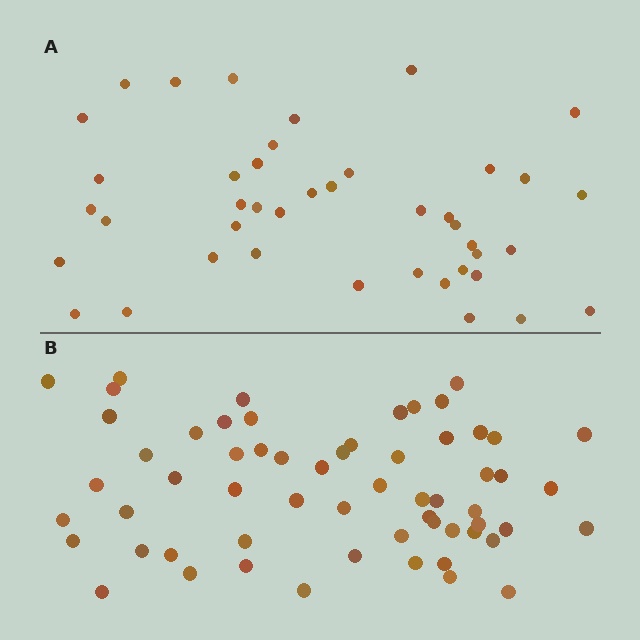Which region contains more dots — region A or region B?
Region B (the bottom region) has more dots.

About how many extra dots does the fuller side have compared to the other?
Region B has approximately 20 more dots than region A.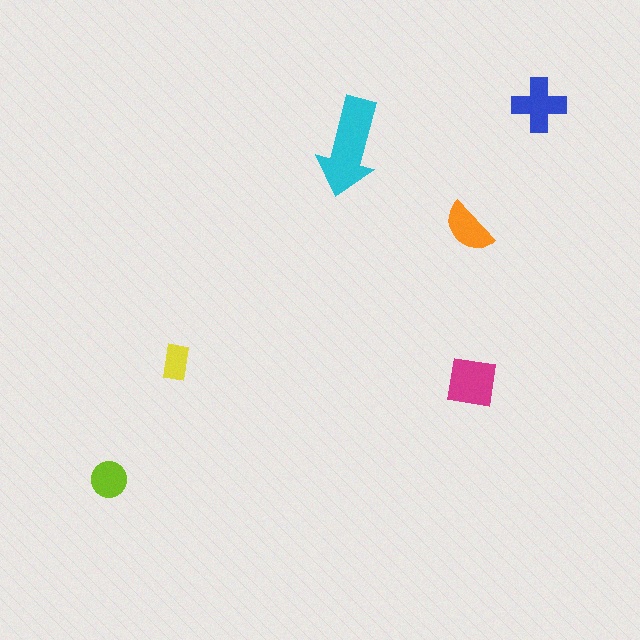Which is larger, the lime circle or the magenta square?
The magenta square.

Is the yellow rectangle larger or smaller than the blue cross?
Smaller.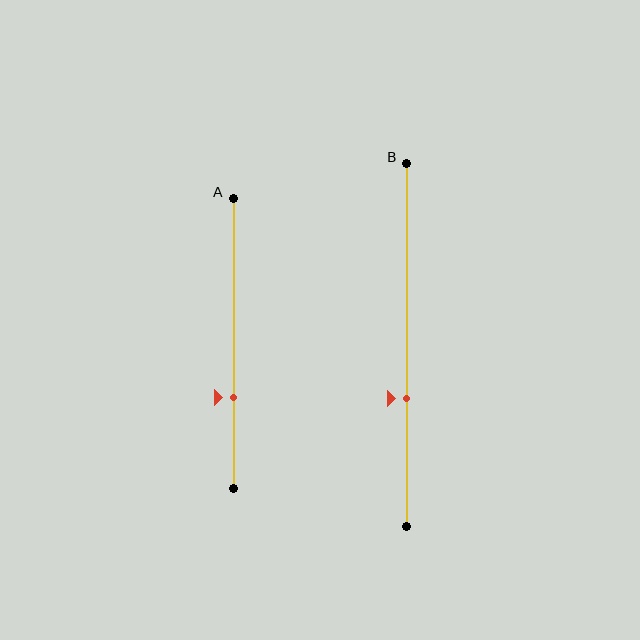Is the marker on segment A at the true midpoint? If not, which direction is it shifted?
No, the marker on segment A is shifted downward by about 19% of the segment length.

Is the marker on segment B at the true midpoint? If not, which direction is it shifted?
No, the marker on segment B is shifted downward by about 15% of the segment length.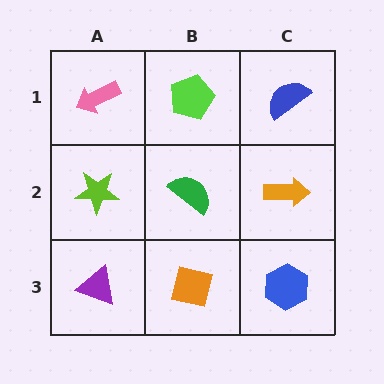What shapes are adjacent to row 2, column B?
A lime pentagon (row 1, column B), an orange square (row 3, column B), a lime star (row 2, column A), an orange arrow (row 2, column C).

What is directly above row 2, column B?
A lime pentagon.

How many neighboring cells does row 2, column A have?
3.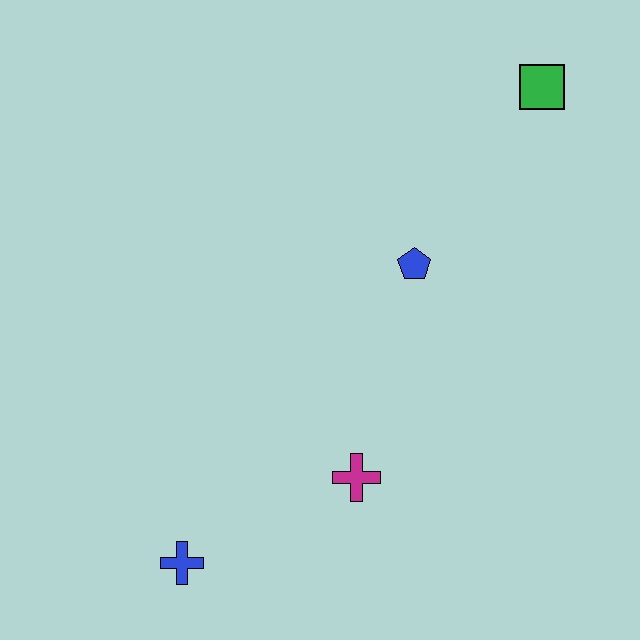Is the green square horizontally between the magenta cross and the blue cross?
No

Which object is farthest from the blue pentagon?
The blue cross is farthest from the blue pentagon.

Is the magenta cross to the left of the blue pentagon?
Yes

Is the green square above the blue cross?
Yes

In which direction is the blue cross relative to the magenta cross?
The blue cross is to the left of the magenta cross.